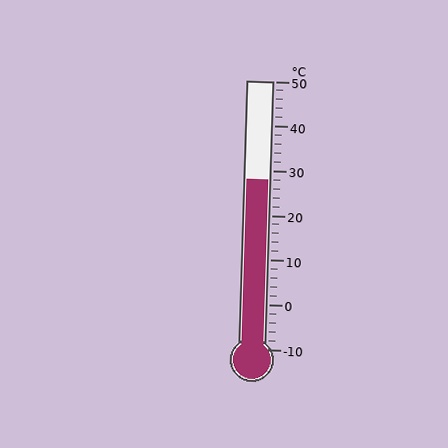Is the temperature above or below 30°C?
The temperature is below 30°C.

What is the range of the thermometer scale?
The thermometer scale ranges from -10°C to 50°C.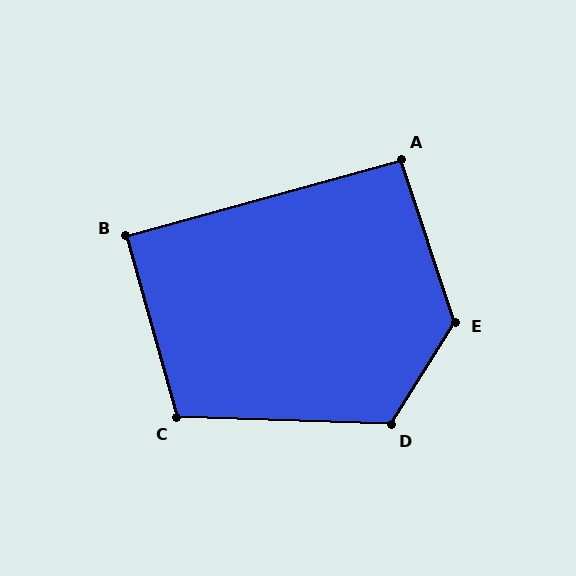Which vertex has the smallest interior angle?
B, at approximately 90 degrees.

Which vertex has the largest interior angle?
E, at approximately 129 degrees.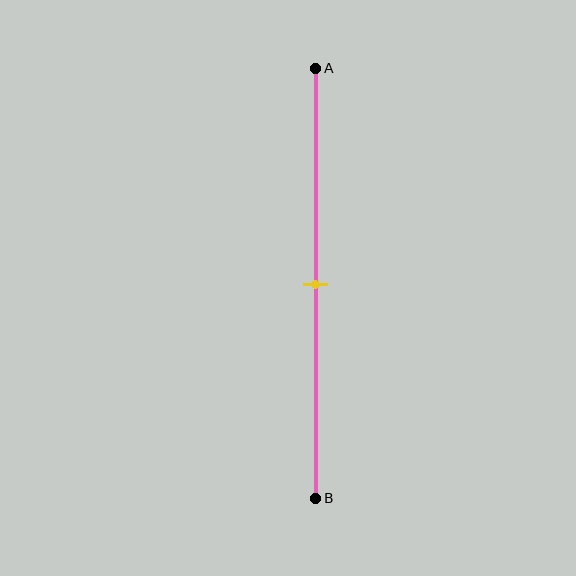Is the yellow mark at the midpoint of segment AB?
Yes, the mark is approximately at the midpoint.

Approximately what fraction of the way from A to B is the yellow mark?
The yellow mark is approximately 50% of the way from A to B.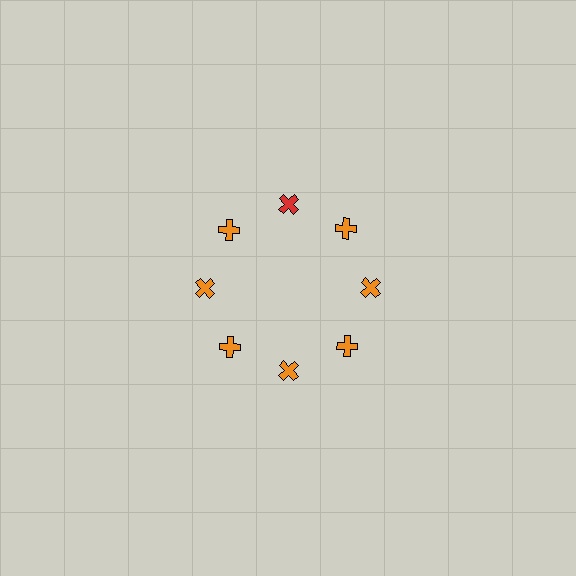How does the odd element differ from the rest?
It has a different color: red instead of orange.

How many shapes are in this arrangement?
There are 8 shapes arranged in a ring pattern.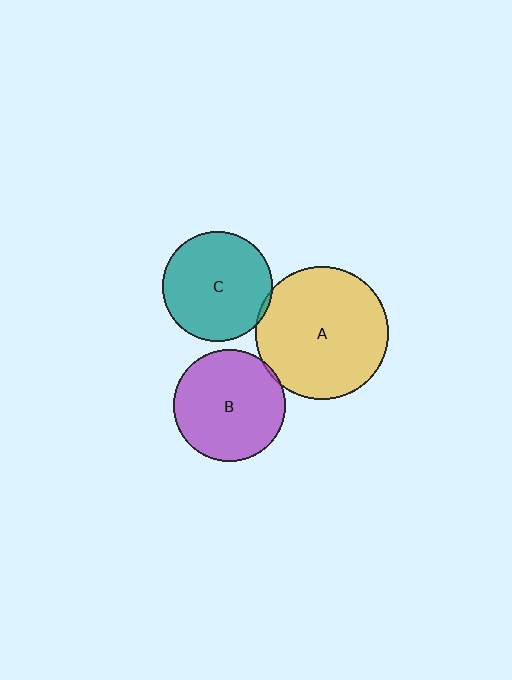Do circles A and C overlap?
Yes.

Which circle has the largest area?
Circle A (yellow).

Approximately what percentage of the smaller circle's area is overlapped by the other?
Approximately 5%.